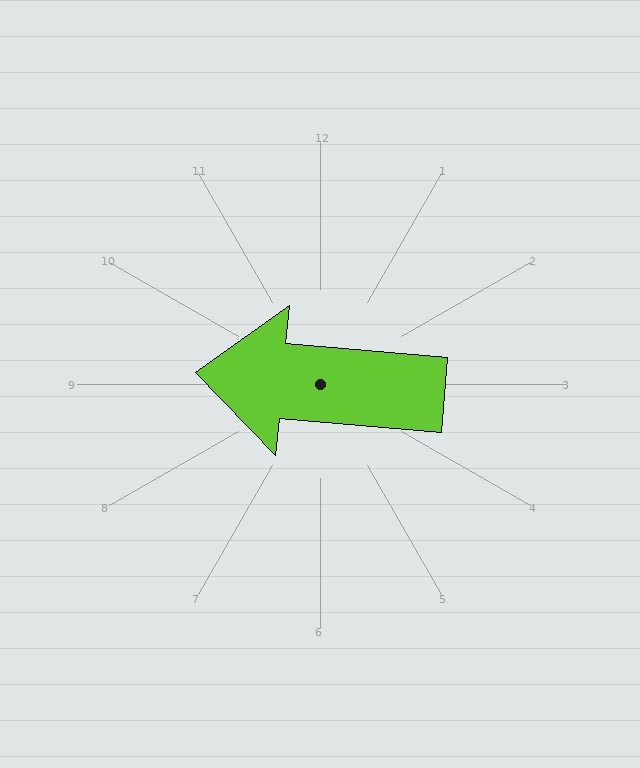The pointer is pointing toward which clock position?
Roughly 9 o'clock.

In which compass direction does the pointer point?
West.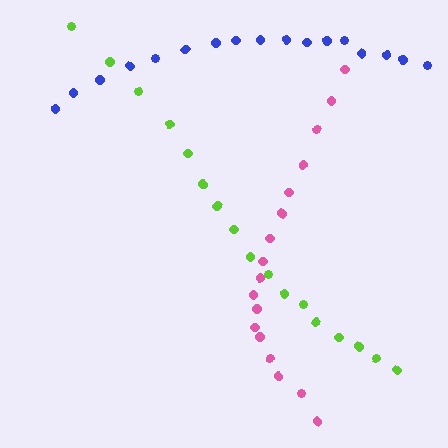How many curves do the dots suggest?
There are 3 distinct paths.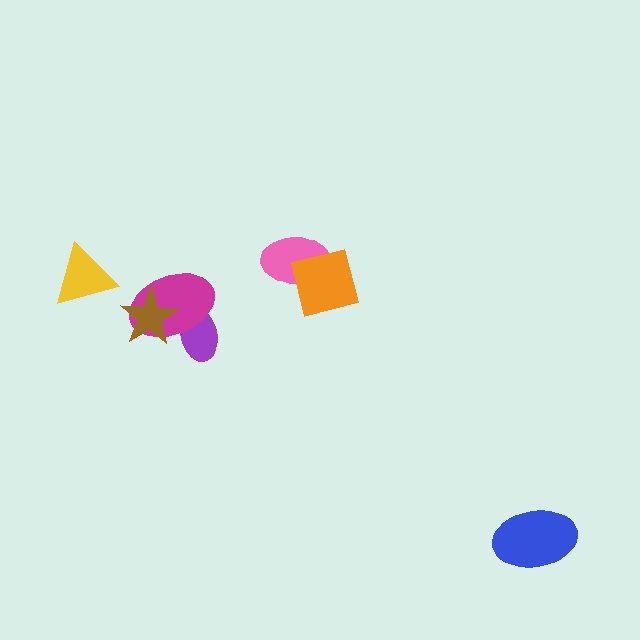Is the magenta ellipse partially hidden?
Yes, it is partially covered by another shape.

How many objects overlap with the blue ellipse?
0 objects overlap with the blue ellipse.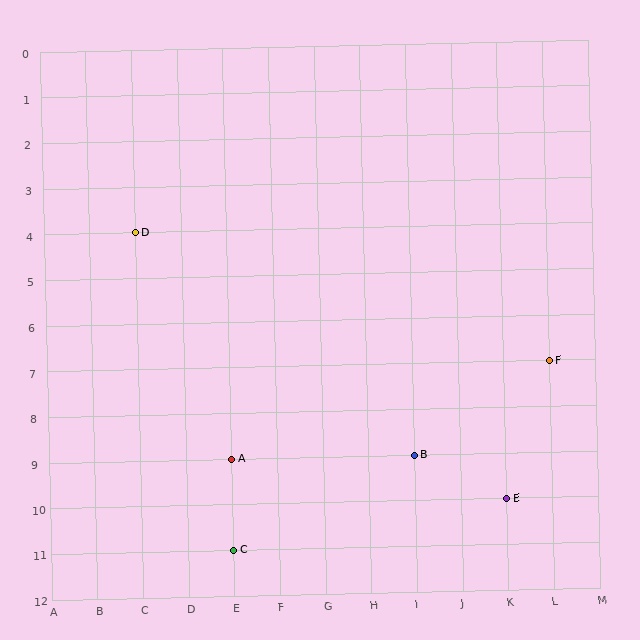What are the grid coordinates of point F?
Point F is at grid coordinates (L, 7).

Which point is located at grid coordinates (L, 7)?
Point F is at (L, 7).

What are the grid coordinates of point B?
Point B is at grid coordinates (I, 9).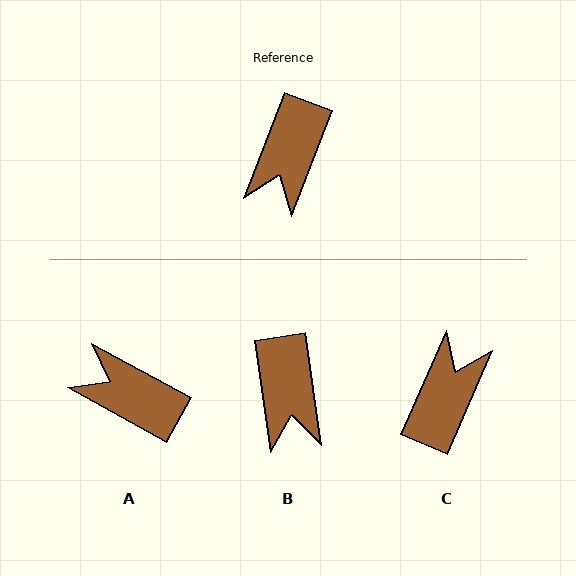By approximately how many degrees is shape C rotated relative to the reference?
Approximately 177 degrees counter-clockwise.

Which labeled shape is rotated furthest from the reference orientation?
C, about 177 degrees away.